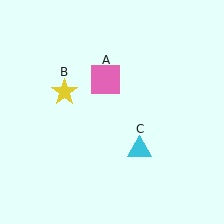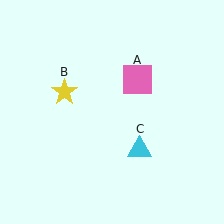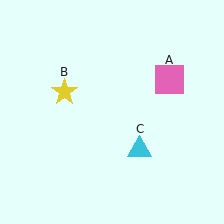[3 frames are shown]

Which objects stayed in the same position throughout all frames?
Yellow star (object B) and cyan triangle (object C) remained stationary.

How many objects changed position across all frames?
1 object changed position: pink square (object A).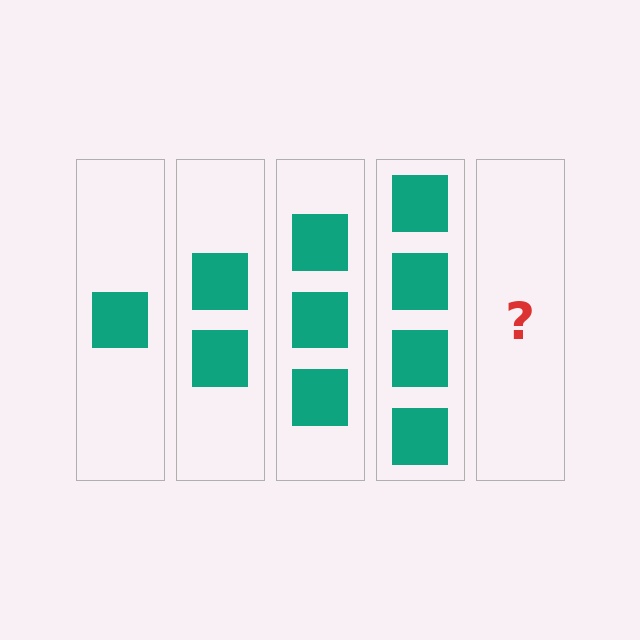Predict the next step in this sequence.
The next step is 5 squares.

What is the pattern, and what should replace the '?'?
The pattern is that each step adds one more square. The '?' should be 5 squares.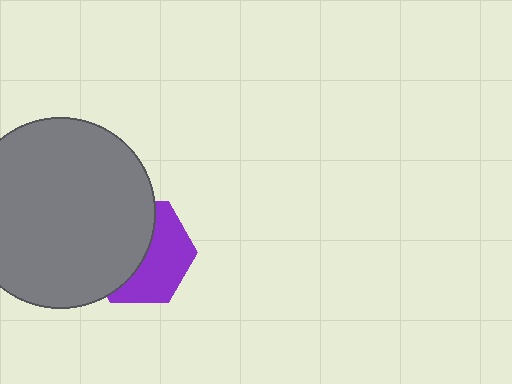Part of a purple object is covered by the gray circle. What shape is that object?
It is a hexagon.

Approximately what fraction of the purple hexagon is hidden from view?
Roughly 52% of the purple hexagon is hidden behind the gray circle.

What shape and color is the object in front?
The object in front is a gray circle.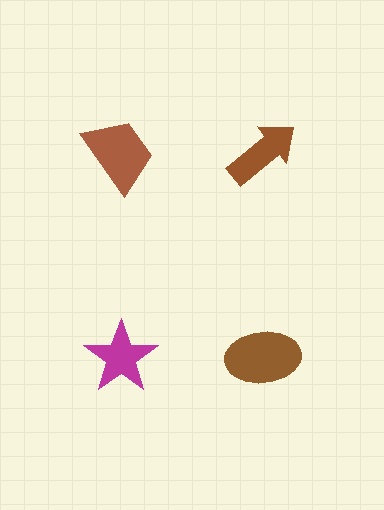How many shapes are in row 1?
2 shapes.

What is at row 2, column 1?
A magenta star.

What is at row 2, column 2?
A brown ellipse.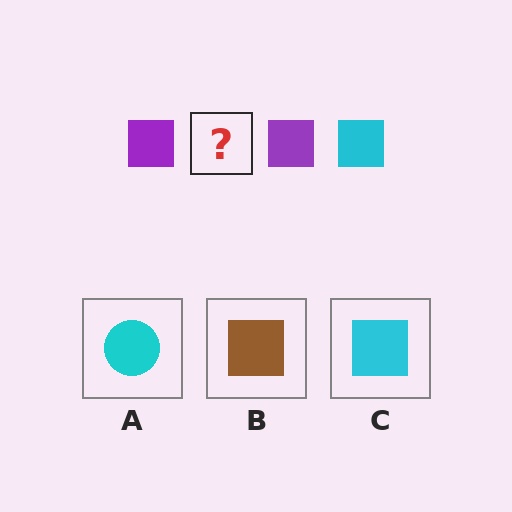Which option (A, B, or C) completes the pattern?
C.